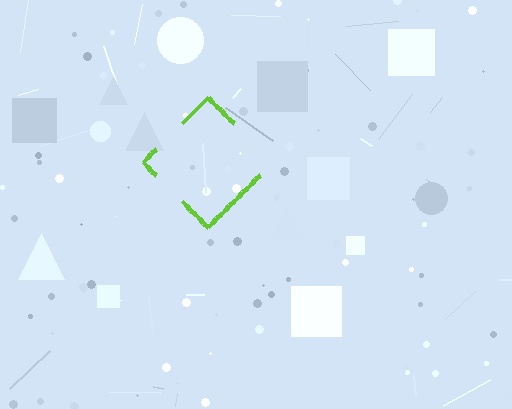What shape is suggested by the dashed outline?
The dashed outline suggests a diamond.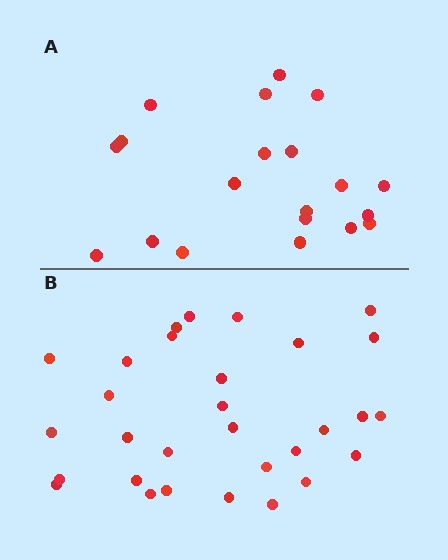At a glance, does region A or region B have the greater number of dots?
Region B (the bottom region) has more dots.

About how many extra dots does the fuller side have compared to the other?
Region B has roughly 10 or so more dots than region A.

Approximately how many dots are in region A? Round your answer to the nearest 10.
About 20 dots.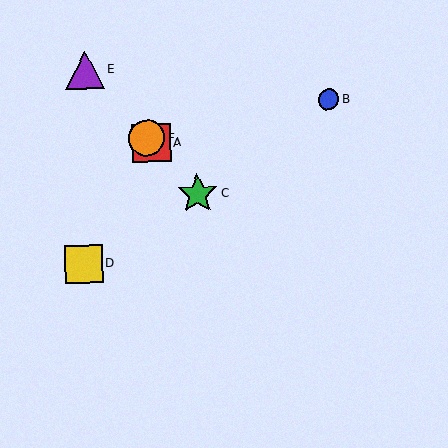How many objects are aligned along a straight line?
4 objects (A, C, E, F) are aligned along a straight line.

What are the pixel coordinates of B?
Object B is at (329, 99).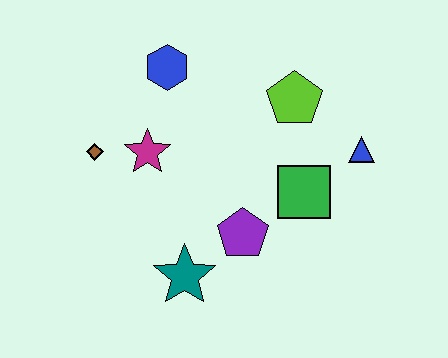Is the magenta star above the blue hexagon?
No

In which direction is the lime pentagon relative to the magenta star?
The lime pentagon is to the right of the magenta star.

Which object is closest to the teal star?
The purple pentagon is closest to the teal star.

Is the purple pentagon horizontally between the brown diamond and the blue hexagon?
No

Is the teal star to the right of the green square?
No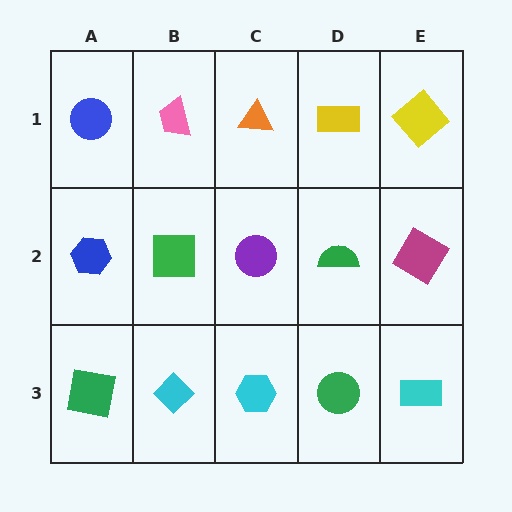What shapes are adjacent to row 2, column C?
An orange triangle (row 1, column C), a cyan hexagon (row 3, column C), a green square (row 2, column B), a green semicircle (row 2, column D).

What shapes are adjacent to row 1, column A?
A blue hexagon (row 2, column A), a pink trapezoid (row 1, column B).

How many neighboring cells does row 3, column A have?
2.